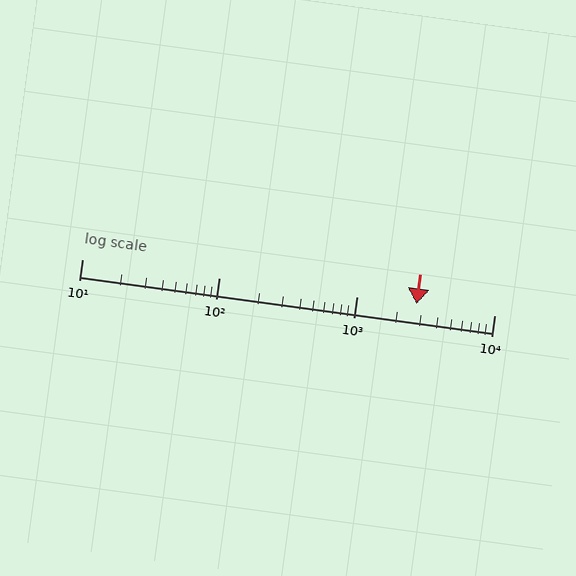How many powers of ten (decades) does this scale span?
The scale spans 3 decades, from 10 to 10000.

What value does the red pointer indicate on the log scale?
The pointer indicates approximately 2700.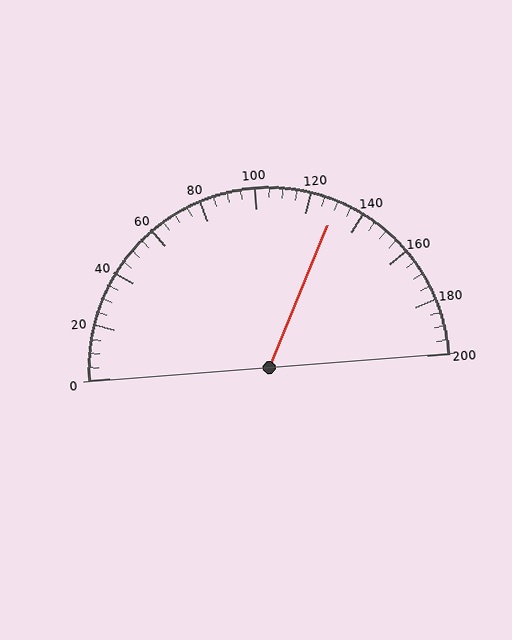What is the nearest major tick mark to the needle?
The nearest major tick mark is 120.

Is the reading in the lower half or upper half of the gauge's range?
The reading is in the upper half of the range (0 to 200).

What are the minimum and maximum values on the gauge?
The gauge ranges from 0 to 200.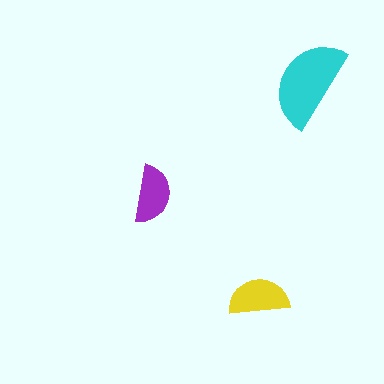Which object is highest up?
The cyan semicircle is topmost.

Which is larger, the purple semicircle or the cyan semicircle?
The cyan one.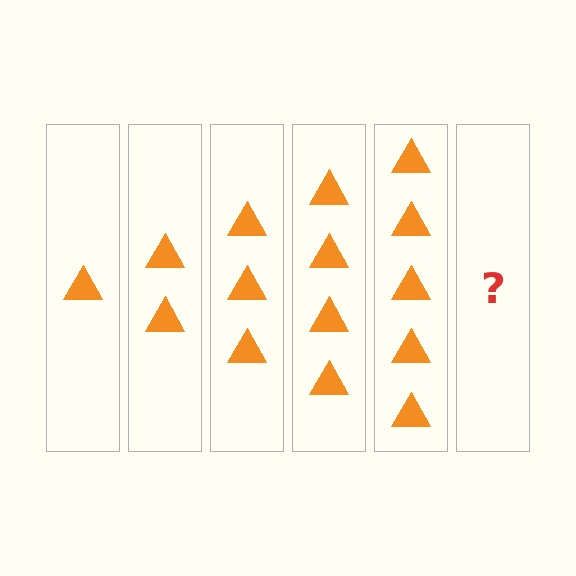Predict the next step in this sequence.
The next step is 6 triangles.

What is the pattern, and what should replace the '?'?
The pattern is that each step adds one more triangle. The '?' should be 6 triangles.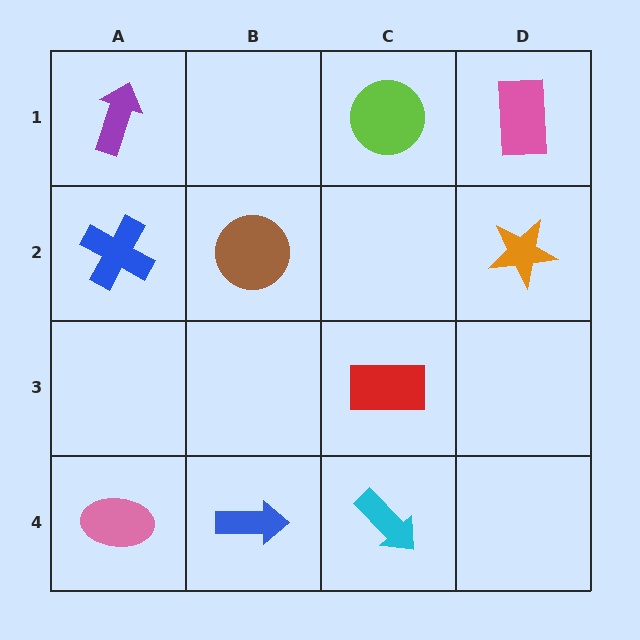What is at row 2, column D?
An orange star.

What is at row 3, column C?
A red rectangle.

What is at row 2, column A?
A blue cross.